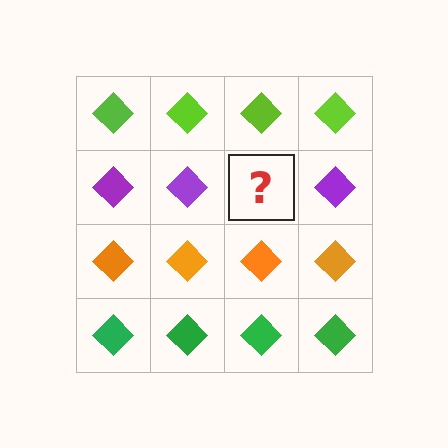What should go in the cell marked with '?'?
The missing cell should contain a purple diamond.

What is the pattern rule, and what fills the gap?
The rule is that each row has a consistent color. The gap should be filled with a purple diamond.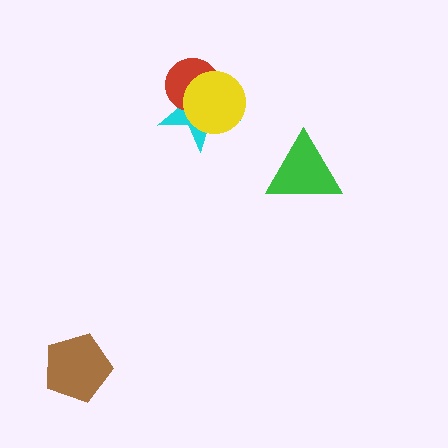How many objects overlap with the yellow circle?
2 objects overlap with the yellow circle.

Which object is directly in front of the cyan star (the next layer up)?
The red circle is directly in front of the cyan star.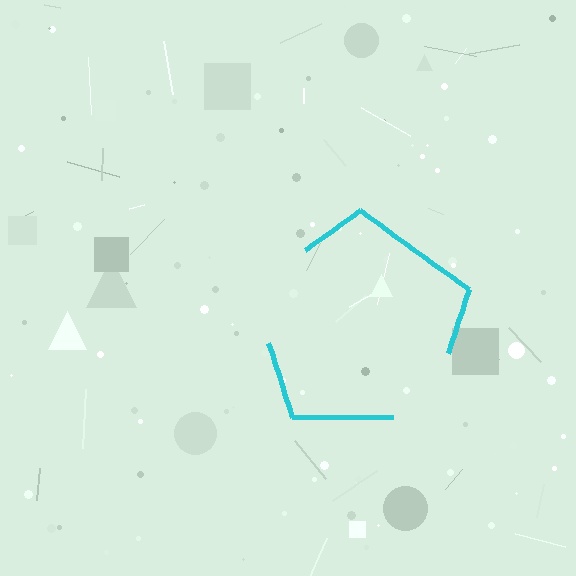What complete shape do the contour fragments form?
The contour fragments form a pentagon.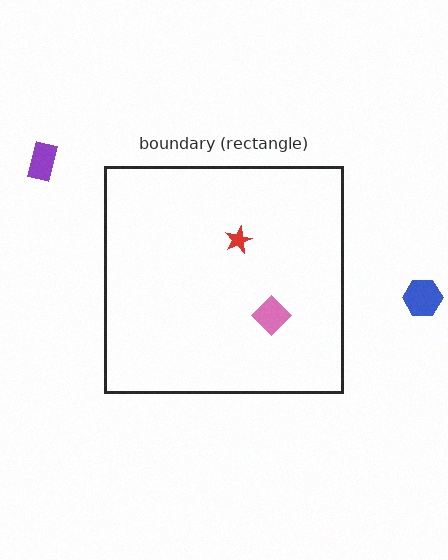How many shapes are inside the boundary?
2 inside, 2 outside.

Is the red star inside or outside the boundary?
Inside.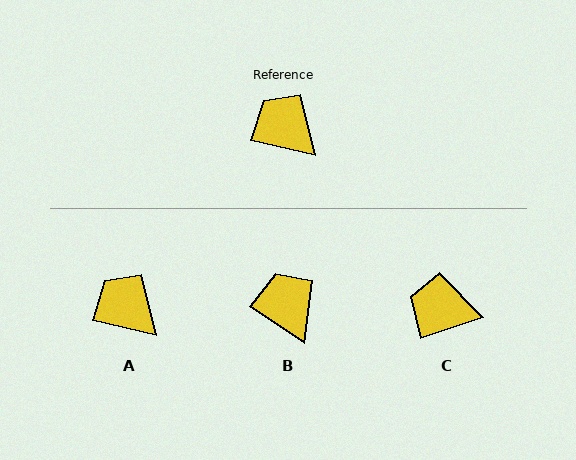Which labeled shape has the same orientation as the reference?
A.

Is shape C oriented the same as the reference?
No, it is off by about 31 degrees.